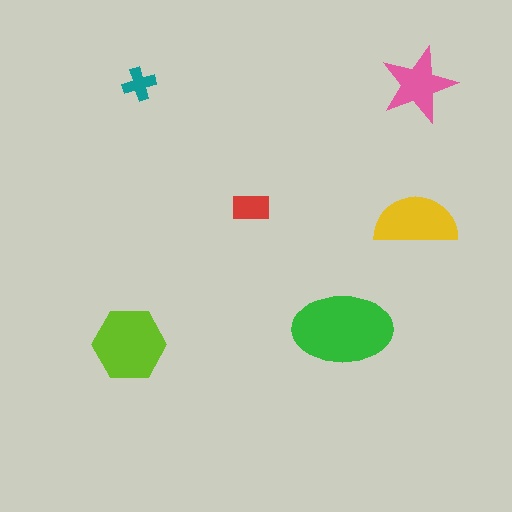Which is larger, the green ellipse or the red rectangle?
The green ellipse.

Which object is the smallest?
The teal cross.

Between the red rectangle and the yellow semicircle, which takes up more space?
The yellow semicircle.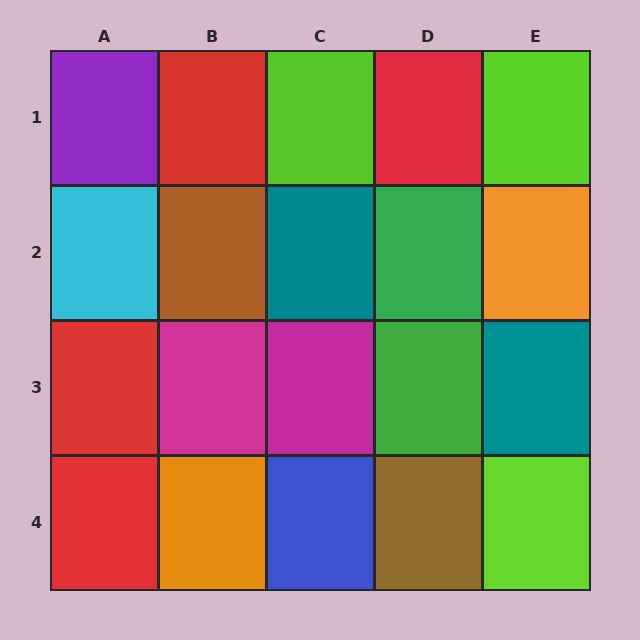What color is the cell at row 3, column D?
Green.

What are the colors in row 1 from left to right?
Purple, red, lime, red, lime.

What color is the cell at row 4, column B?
Orange.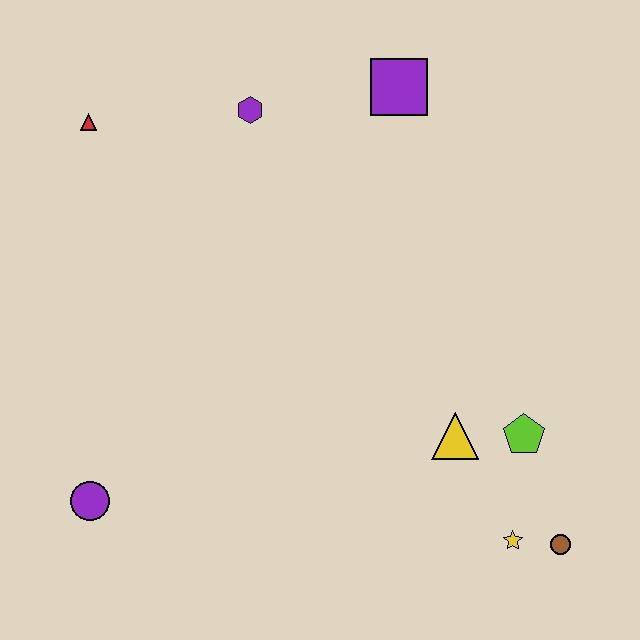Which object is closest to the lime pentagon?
The yellow triangle is closest to the lime pentagon.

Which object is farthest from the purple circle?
The purple square is farthest from the purple circle.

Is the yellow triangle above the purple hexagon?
No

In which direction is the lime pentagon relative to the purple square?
The lime pentagon is below the purple square.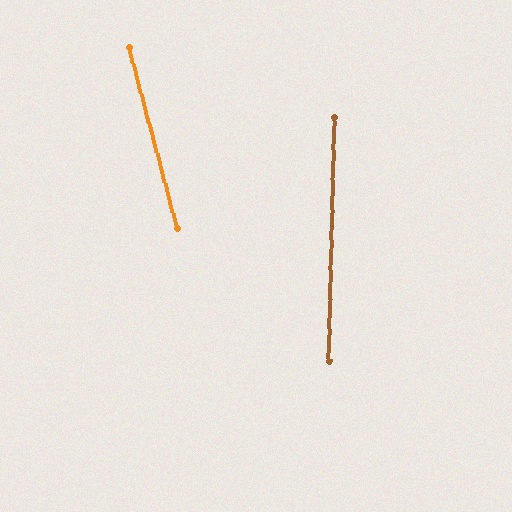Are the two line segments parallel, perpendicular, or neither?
Neither parallel nor perpendicular — they differ by about 16°.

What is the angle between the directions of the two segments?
Approximately 16 degrees.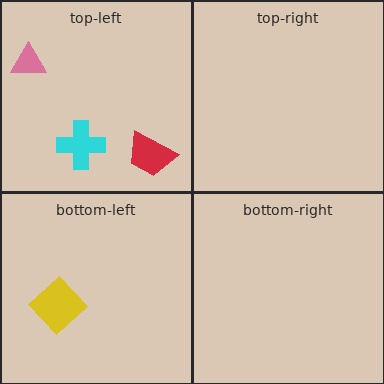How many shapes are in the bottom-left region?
1.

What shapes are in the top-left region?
The red trapezoid, the pink triangle, the cyan cross.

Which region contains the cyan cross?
The top-left region.